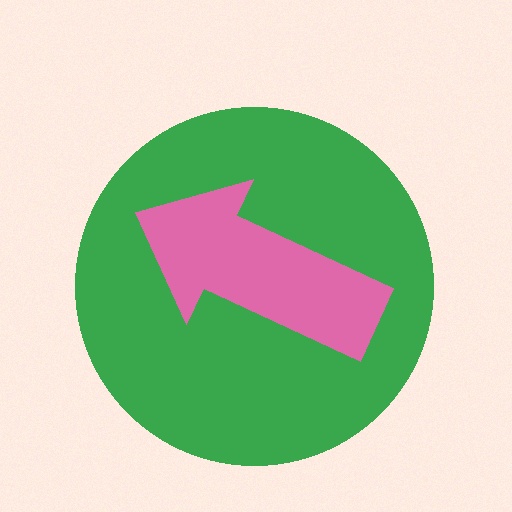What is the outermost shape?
The green circle.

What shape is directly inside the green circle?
The pink arrow.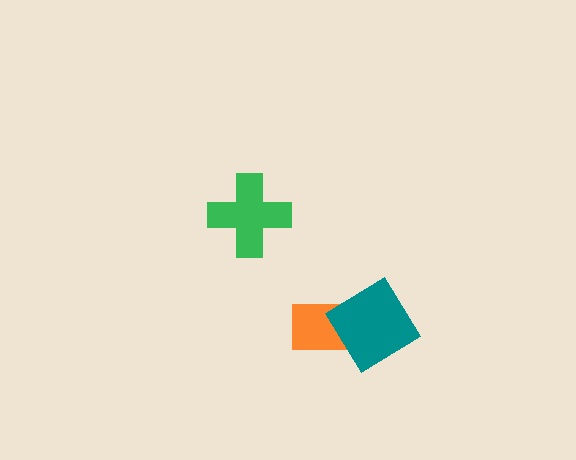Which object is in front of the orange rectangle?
The teal diamond is in front of the orange rectangle.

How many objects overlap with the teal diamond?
1 object overlaps with the teal diamond.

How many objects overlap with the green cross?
0 objects overlap with the green cross.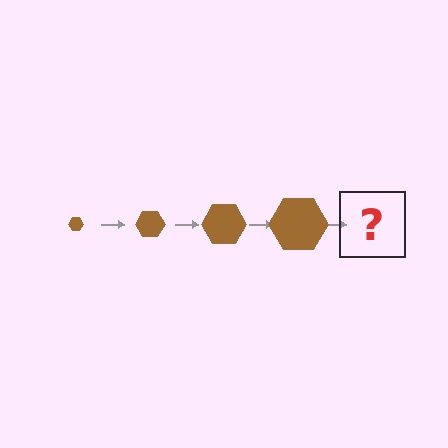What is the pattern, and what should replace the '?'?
The pattern is that the hexagon gets progressively larger each step. The '?' should be a brown hexagon, larger than the previous one.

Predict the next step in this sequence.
The next step is a brown hexagon, larger than the previous one.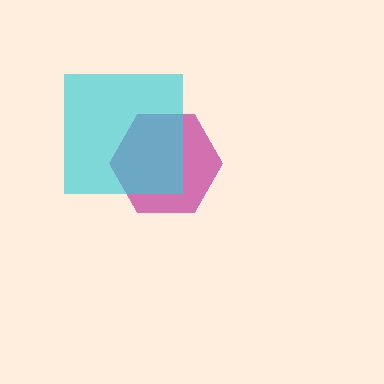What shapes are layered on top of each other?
The layered shapes are: a magenta hexagon, a cyan square.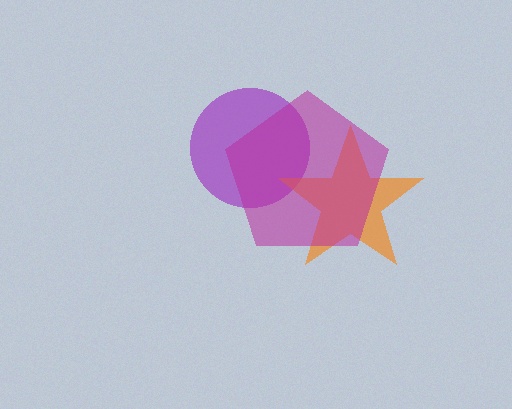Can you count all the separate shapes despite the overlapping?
Yes, there are 3 separate shapes.